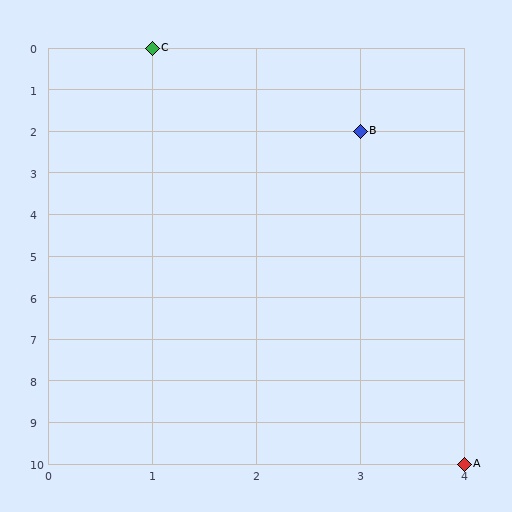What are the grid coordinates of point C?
Point C is at grid coordinates (1, 0).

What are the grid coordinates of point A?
Point A is at grid coordinates (4, 10).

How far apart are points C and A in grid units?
Points C and A are 3 columns and 10 rows apart (about 10.4 grid units diagonally).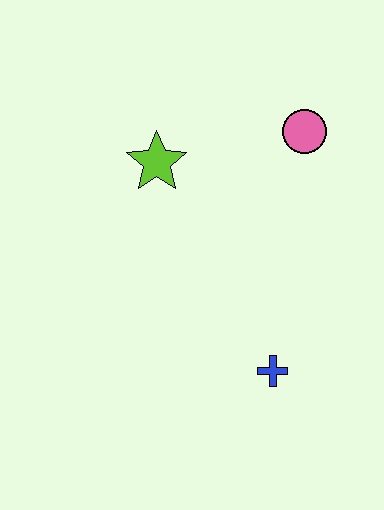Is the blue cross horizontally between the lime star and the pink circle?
Yes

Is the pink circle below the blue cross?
No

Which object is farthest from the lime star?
The blue cross is farthest from the lime star.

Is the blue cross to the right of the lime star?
Yes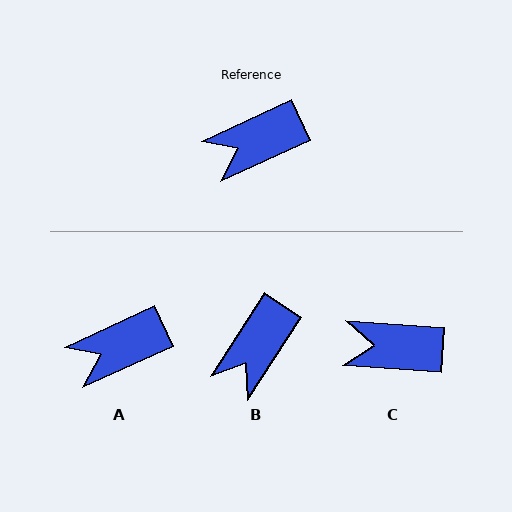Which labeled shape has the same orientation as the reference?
A.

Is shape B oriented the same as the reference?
No, it is off by about 32 degrees.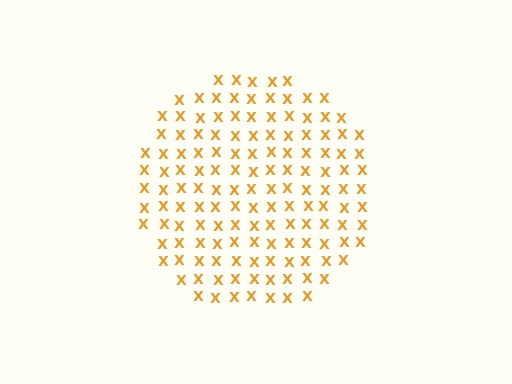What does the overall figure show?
The overall figure shows a circle.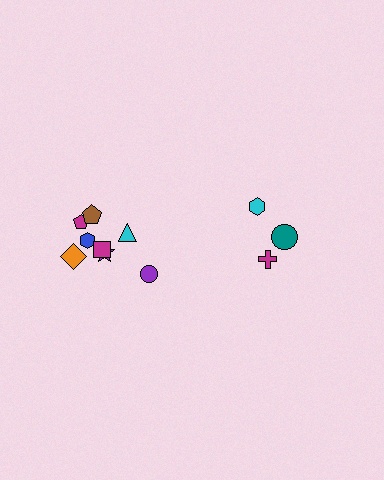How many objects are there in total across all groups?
There are 11 objects.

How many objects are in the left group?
There are 8 objects.